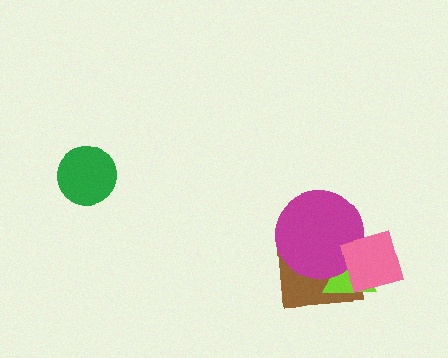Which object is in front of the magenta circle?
The pink square is in front of the magenta circle.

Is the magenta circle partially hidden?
Yes, it is partially covered by another shape.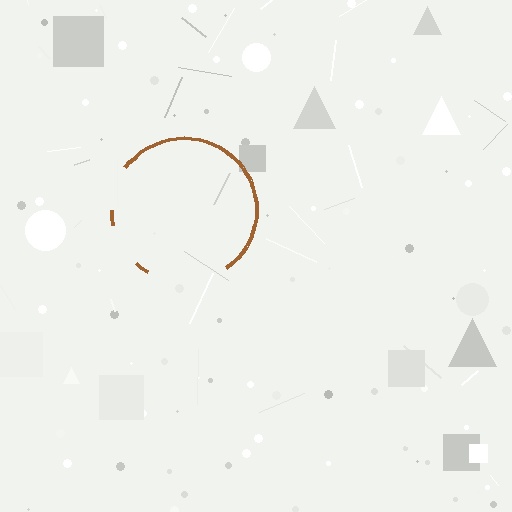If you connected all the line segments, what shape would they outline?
They would outline a circle.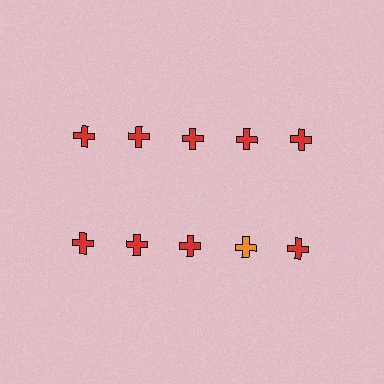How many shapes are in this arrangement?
There are 10 shapes arranged in a grid pattern.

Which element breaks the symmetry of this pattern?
The orange cross in the second row, second from right column breaks the symmetry. All other shapes are red crosses.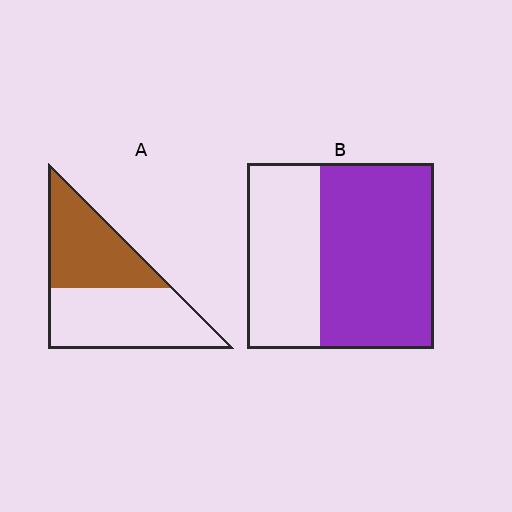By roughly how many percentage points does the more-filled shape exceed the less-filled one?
By roughly 15 percentage points (B over A).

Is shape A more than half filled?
No.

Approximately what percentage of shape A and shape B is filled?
A is approximately 45% and B is approximately 60%.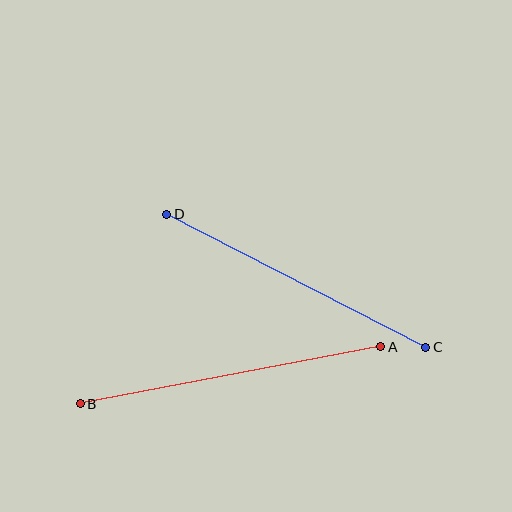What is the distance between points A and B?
The distance is approximately 306 pixels.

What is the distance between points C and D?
The distance is approximately 291 pixels.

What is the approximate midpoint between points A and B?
The midpoint is at approximately (230, 375) pixels.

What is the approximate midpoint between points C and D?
The midpoint is at approximately (296, 281) pixels.